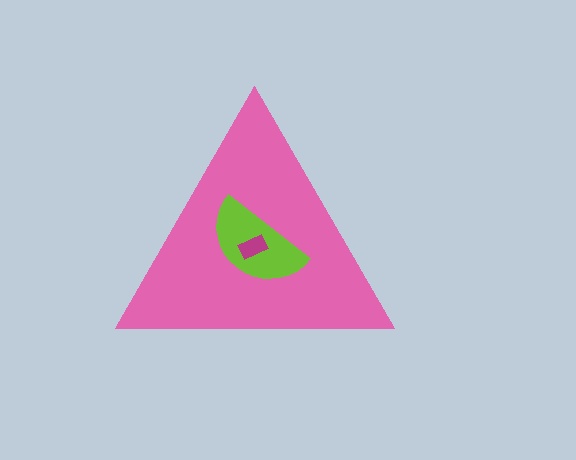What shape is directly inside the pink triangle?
The lime semicircle.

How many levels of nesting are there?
3.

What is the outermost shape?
The pink triangle.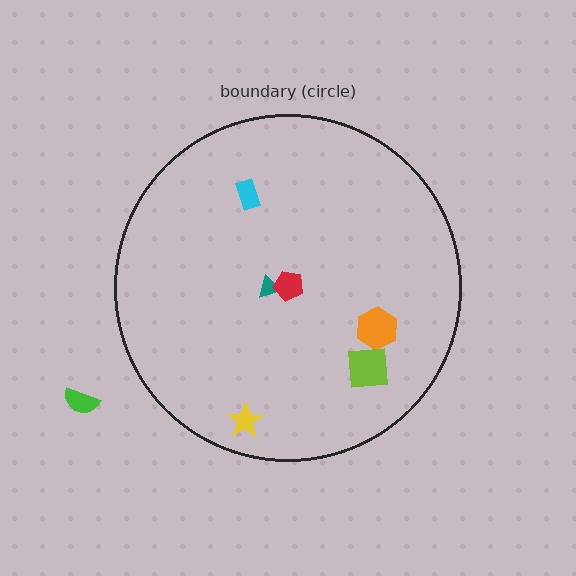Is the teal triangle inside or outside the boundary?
Inside.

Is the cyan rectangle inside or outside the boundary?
Inside.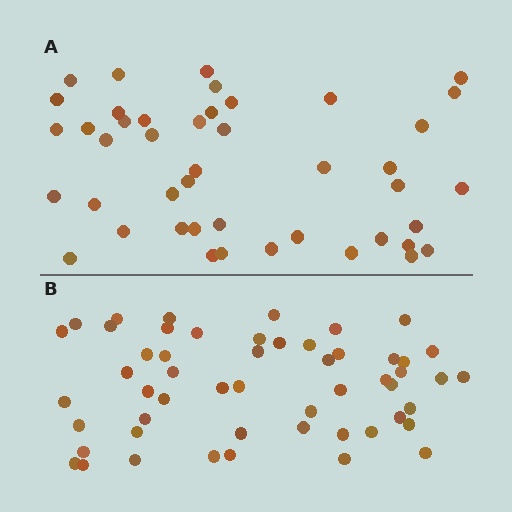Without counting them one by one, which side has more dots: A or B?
Region B (the bottom region) has more dots.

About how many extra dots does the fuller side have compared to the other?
Region B has roughly 8 or so more dots than region A.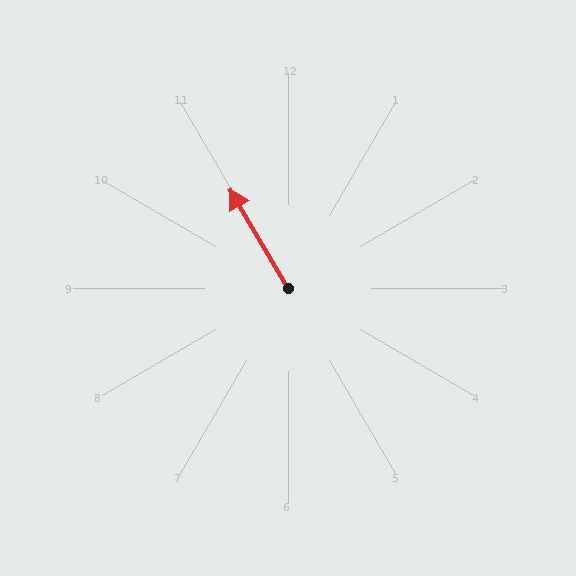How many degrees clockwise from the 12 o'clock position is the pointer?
Approximately 329 degrees.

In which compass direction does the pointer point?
Northwest.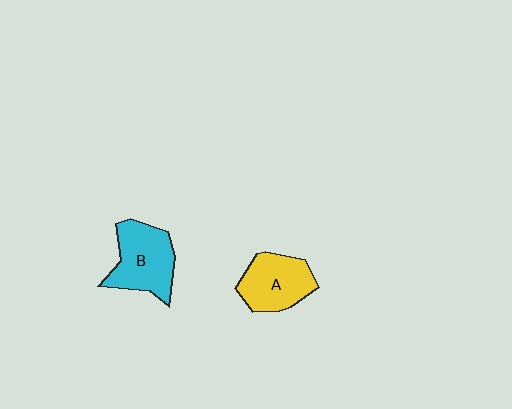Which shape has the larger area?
Shape B (cyan).